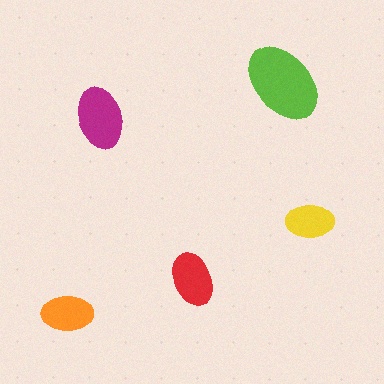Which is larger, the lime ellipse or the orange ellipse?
The lime one.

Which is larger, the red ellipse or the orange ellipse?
The red one.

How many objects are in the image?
There are 5 objects in the image.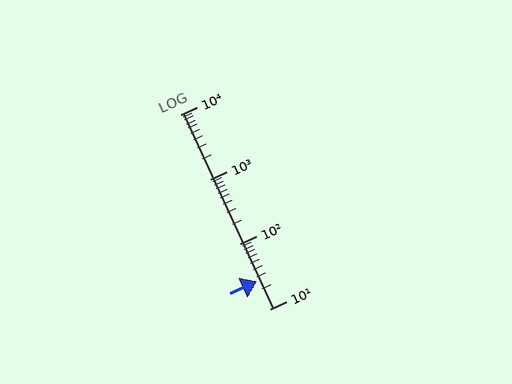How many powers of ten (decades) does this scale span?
The scale spans 3 decades, from 10 to 10000.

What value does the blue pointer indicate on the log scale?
The pointer indicates approximately 27.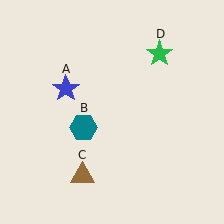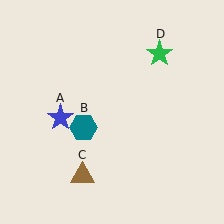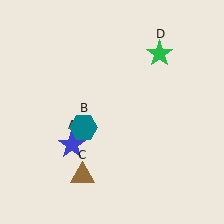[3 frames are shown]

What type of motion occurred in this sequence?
The blue star (object A) rotated counterclockwise around the center of the scene.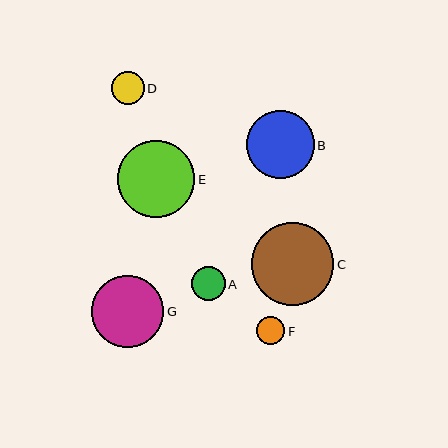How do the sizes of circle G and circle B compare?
Circle G and circle B are approximately the same size.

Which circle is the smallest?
Circle F is the smallest with a size of approximately 28 pixels.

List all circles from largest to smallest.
From largest to smallest: C, E, G, B, A, D, F.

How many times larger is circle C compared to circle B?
Circle C is approximately 1.2 times the size of circle B.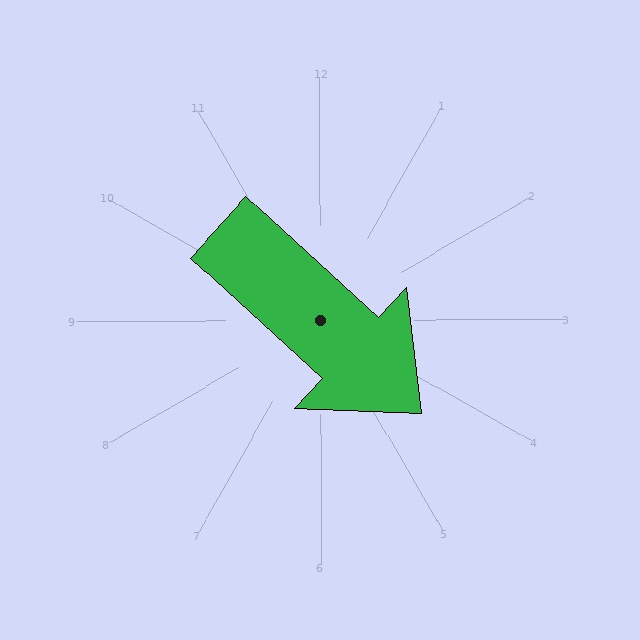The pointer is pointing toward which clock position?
Roughly 4 o'clock.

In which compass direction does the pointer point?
Southeast.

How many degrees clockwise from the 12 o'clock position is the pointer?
Approximately 133 degrees.